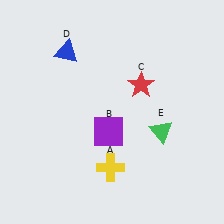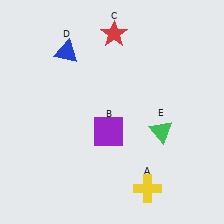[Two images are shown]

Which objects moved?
The objects that moved are: the yellow cross (A), the red star (C).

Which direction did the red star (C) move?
The red star (C) moved up.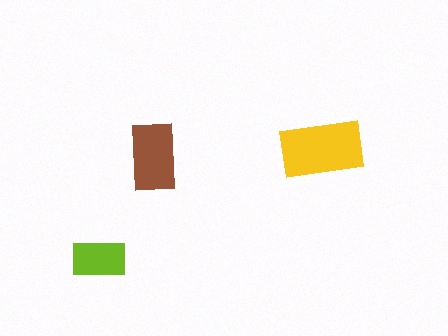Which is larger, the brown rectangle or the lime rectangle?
The brown one.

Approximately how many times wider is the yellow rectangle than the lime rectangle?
About 1.5 times wider.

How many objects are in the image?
There are 3 objects in the image.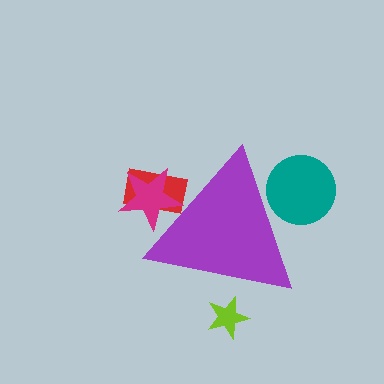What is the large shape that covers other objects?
A purple triangle.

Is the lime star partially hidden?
Yes, the lime star is partially hidden behind the purple triangle.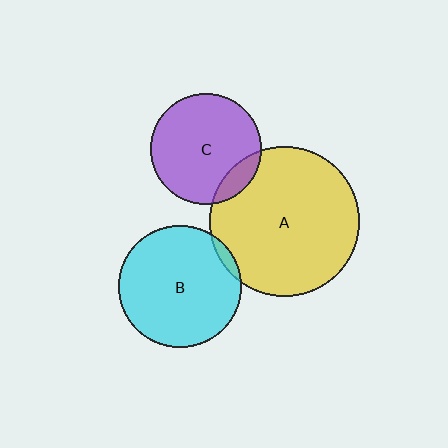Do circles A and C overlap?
Yes.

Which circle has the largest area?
Circle A (yellow).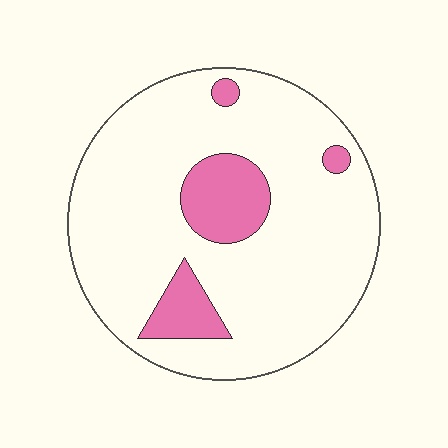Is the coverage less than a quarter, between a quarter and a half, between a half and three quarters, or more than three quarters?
Less than a quarter.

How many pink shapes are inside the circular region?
4.